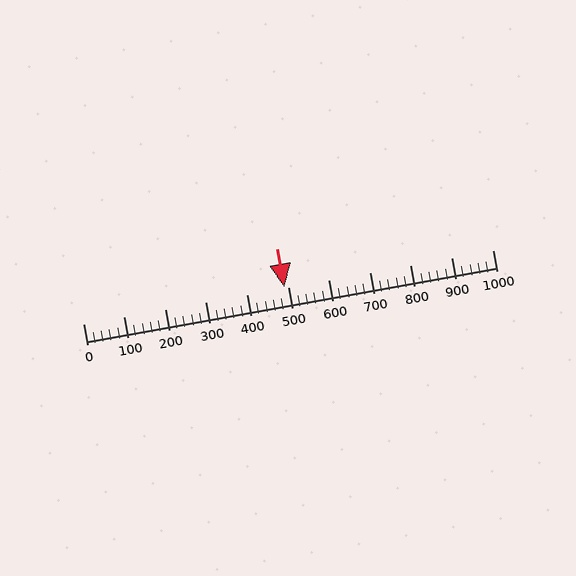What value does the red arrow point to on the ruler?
The red arrow points to approximately 492.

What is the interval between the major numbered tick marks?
The major tick marks are spaced 100 units apart.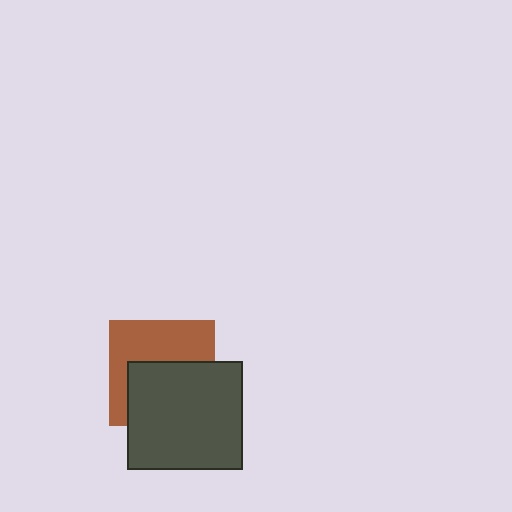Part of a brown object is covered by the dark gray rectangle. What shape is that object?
It is a square.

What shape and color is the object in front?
The object in front is a dark gray rectangle.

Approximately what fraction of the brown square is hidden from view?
Roughly 50% of the brown square is hidden behind the dark gray rectangle.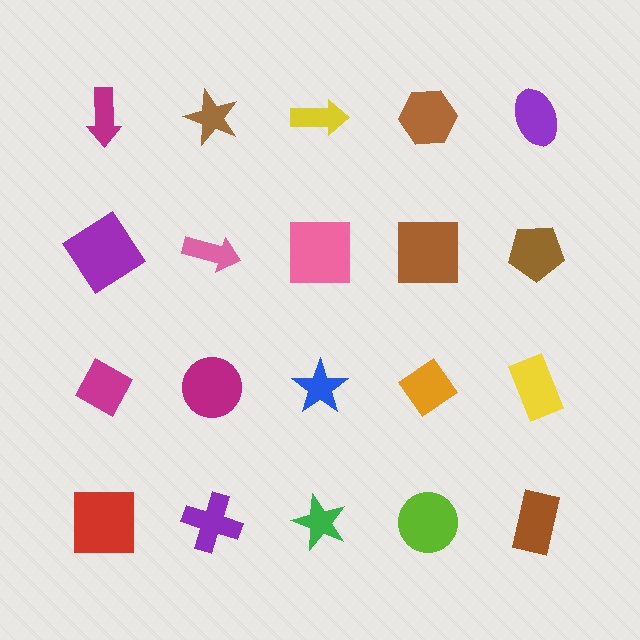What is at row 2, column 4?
A brown square.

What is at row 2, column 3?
A pink square.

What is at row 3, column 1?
A magenta diamond.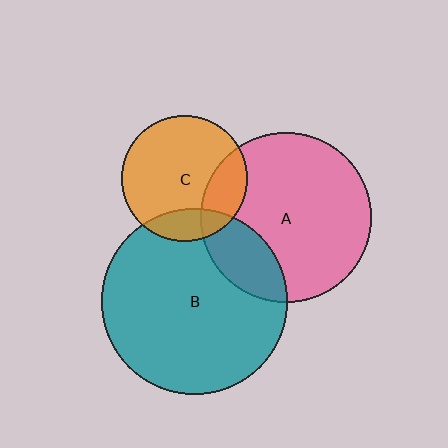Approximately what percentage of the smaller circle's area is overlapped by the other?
Approximately 20%.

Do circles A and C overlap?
Yes.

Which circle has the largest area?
Circle B (teal).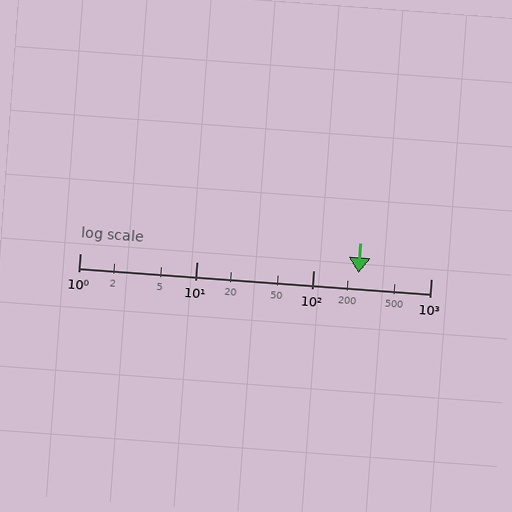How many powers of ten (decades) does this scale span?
The scale spans 3 decades, from 1 to 1000.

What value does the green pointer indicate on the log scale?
The pointer indicates approximately 240.